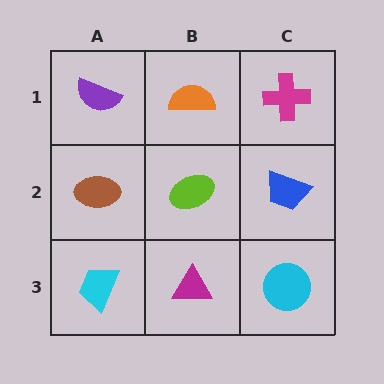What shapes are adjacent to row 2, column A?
A purple semicircle (row 1, column A), a cyan trapezoid (row 3, column A), a lime ellipse (row 2, column B).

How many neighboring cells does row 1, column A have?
2.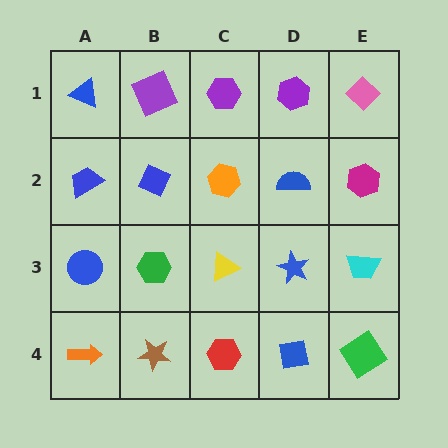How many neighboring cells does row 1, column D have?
3.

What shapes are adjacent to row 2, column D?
A purple hexagon (row 1, column D), a blue star (row 3, column D), an orange hexagon (row 2, column C), a magenta hexagon (row 2, column E).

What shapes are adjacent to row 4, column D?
A blue star (row 3, column D), a red hexagon (row 4, column C), a green diamond (row 4, column E).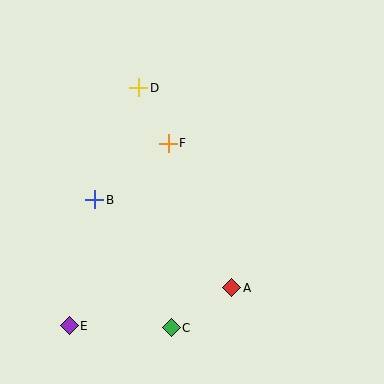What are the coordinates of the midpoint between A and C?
The midpoint between A and C is at (201, 308).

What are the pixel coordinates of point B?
Point B is at (95, 200).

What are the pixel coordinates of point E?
Point E is at (69, 326).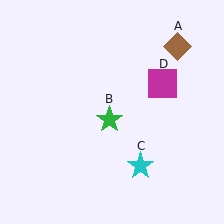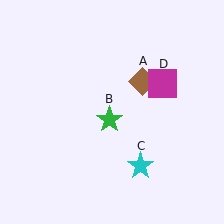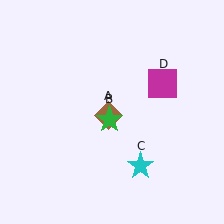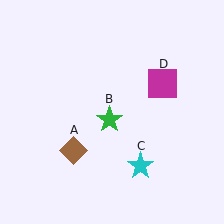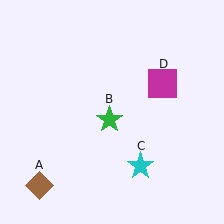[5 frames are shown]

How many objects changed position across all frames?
1 object changed position: brown diamond (object A).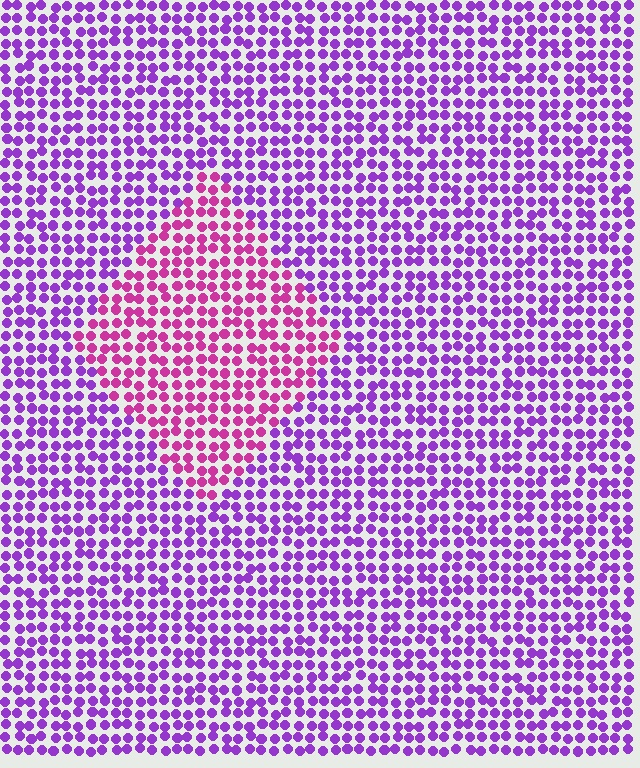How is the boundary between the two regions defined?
The boundary is defined purely by a slight shift in hue (about 40 degrees). Spacing, size, and orientation are identical on both sides.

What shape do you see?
I see a diamond.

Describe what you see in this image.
The image is filled with small purple elements in a uniform arrangement. A diamond-shaped region is visible where the elements are tinted to a slightly different hue, forming a subtle color boundary.